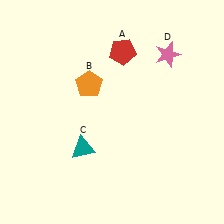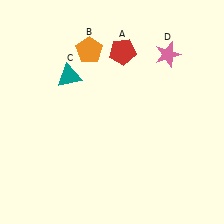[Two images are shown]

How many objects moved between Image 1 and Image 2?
2 objects moved between the two images.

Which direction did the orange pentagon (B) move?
The orange pentagon (B) moved up.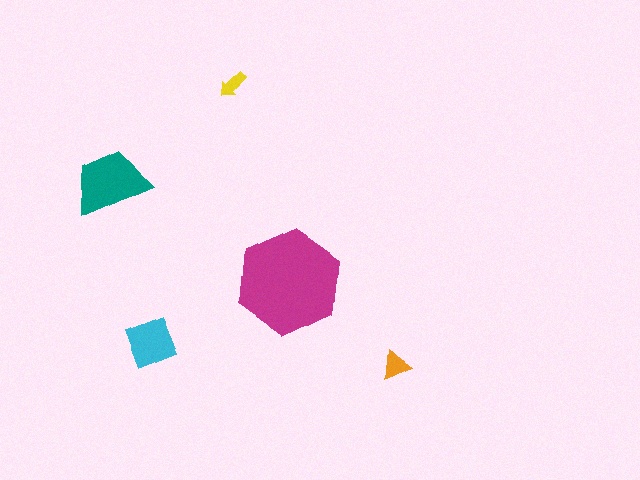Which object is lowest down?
The orange triangle is bottommost.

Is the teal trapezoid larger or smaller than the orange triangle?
Larger.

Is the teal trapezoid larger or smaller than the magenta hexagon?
Smaller.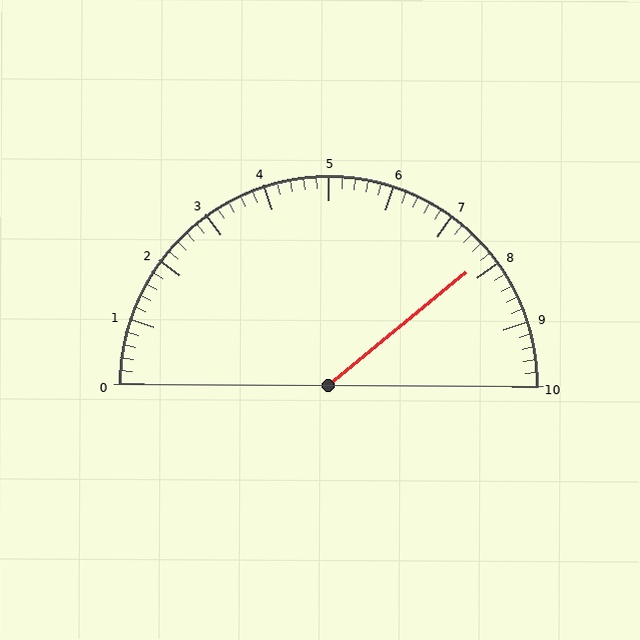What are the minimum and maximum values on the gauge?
The gauge ranges from 0 to 10.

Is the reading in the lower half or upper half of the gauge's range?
The reading is in the upper half of the range (0 to 10).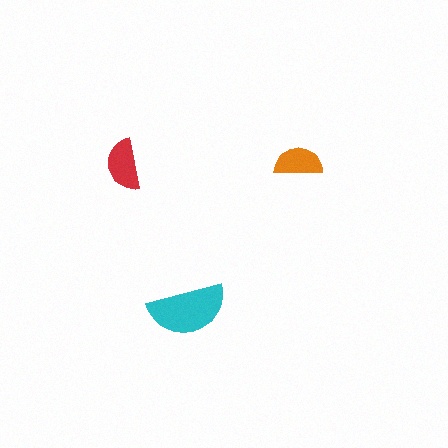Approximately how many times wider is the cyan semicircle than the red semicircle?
About 1.5 times wider.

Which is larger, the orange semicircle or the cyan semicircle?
The cyan one.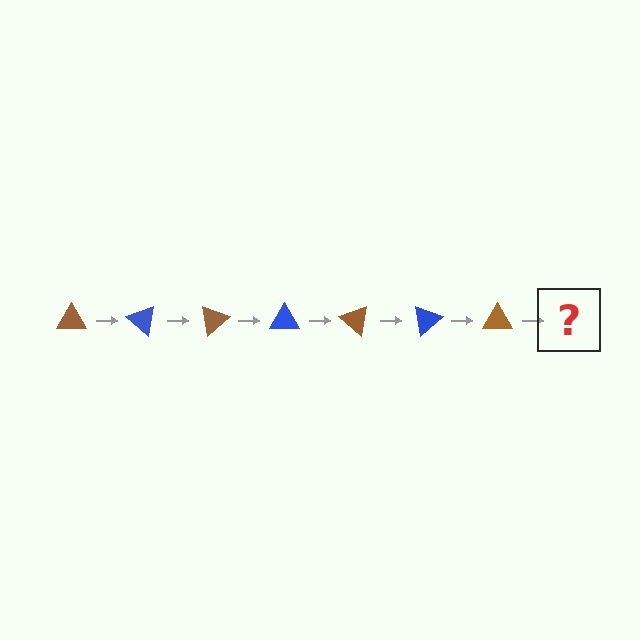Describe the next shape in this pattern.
It should be a blue triangle, rotated 280 degrees from the start.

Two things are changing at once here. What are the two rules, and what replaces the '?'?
The two rules are that it rotates 40 degrees each step and the color cycles through brown and blue. The '?' should be a blue triangle, rotated 280 degrees from the start.